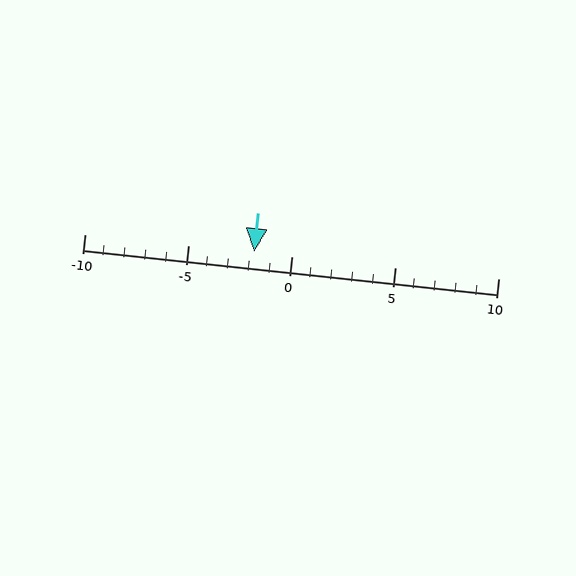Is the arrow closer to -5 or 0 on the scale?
The arrow is closer to 0.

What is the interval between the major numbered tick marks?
The major tick marks are spaced 5 units apart.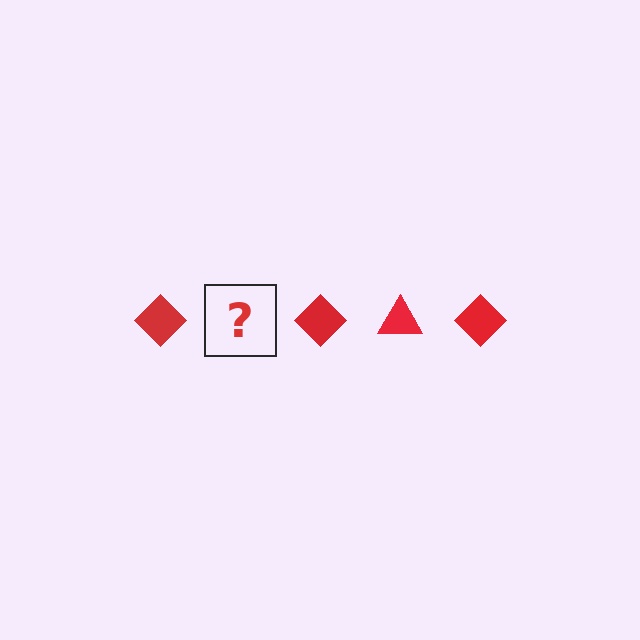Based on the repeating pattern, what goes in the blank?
The blank should be a red triangle.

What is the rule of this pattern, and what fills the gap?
The rule is that the pattern cycles through diamond, triangle shapes in red. The gap should be filled with a red triangle.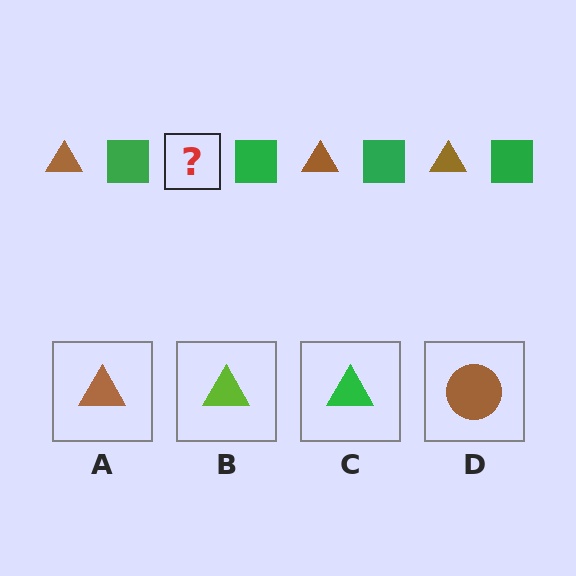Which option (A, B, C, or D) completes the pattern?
A.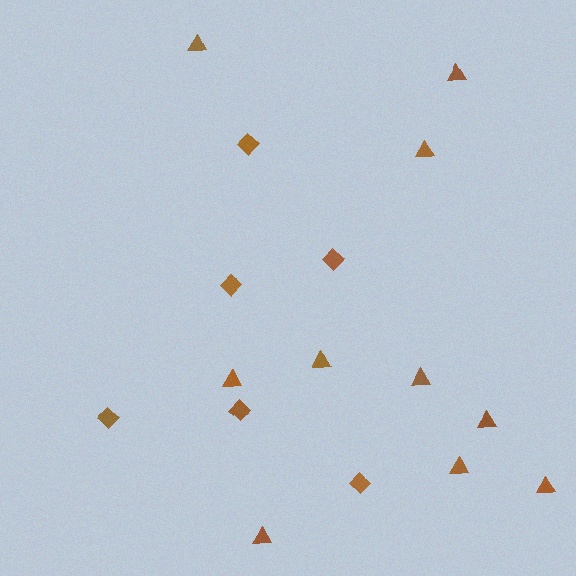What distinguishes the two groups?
There are 2 groups: one group of triangles (10) and one group of diamonds (6).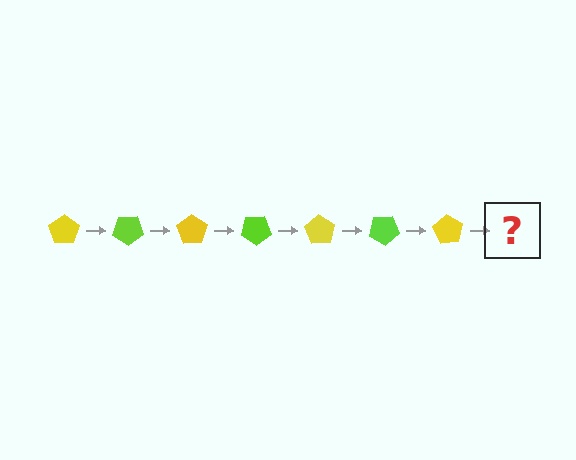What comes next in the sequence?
The next element should be a lime pentagon, rotated 245 degrees from the start.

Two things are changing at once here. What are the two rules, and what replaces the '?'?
The two rules are that it rotates 35 degrees each step and the color cycles through yellow and lime. The '?' should be a lime pentagon, rotated 245 degrees from the start.